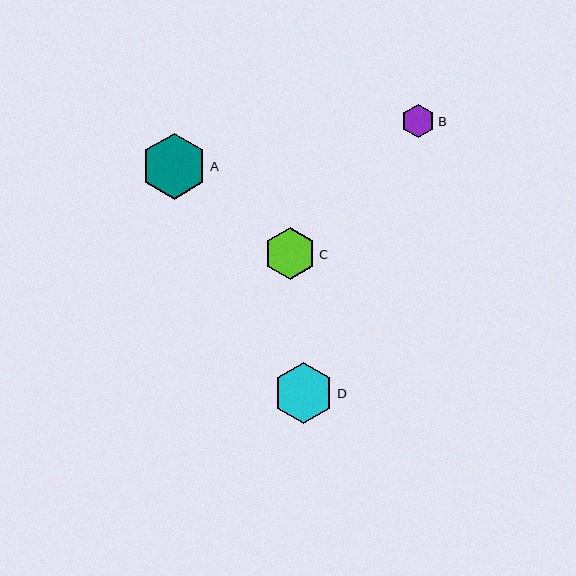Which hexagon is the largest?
Hexagon A is the largest with a size of approximately 66 pixels.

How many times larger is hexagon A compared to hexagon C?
Hexagon A is approximately 1.3 times the size of hexagon C.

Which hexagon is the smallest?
Hexagon B is the smallest with a size of approximately 33 pixels.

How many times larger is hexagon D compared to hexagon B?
Hexagon D is approximately 1.8 times the size of hexagon B.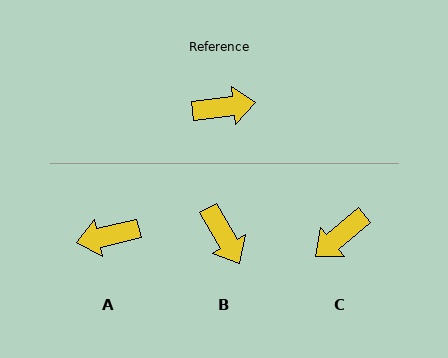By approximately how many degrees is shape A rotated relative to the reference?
Approximately 174 degrees clockwise.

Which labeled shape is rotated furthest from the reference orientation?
A, about 174 degrees away.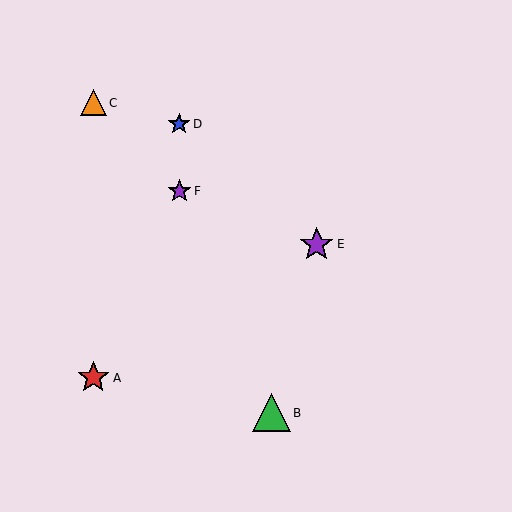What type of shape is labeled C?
Shape C is an orange triangle.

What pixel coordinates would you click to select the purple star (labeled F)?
Click at (179, 191) to select the purple star F.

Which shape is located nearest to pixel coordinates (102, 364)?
The red star (labeled A) at (93, 378) is nearest to that location.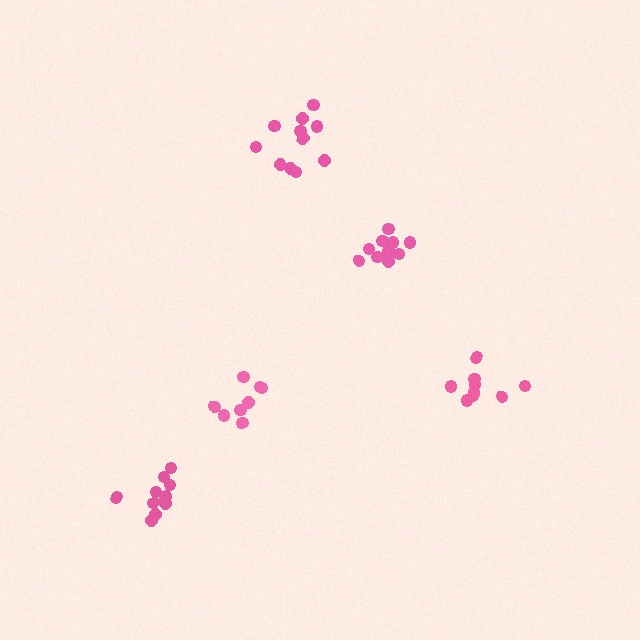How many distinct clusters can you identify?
There are 5 distinct clusters.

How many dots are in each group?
Group 1: 10 dots, Group 2: 11 dots, Group 3: 11 dots, Group 4: 8 dots, Group 5: 11 dots (51 total).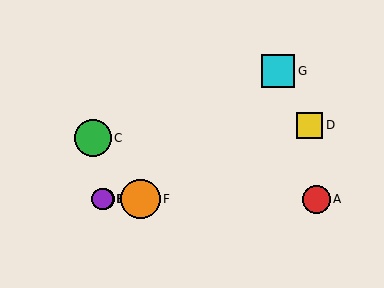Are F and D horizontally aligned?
No, F is at y≈199 and D is at y≈125.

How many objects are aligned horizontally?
4 objects (A, B, E, F) are aligned horizontally.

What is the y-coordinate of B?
Object B is at y≈199.